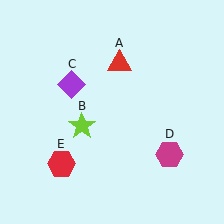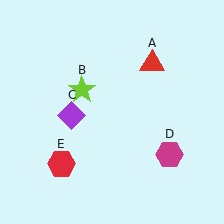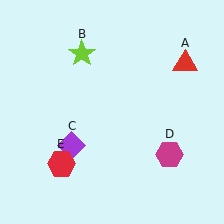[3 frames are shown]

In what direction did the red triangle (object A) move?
The red triangle (object A) moved right.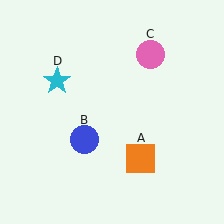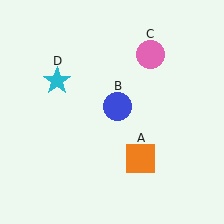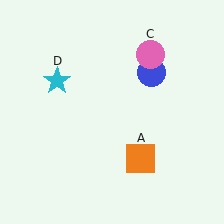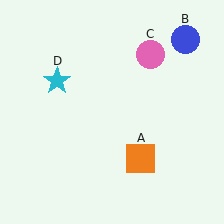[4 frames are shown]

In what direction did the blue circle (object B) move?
The blue circle (object B) moved up and to the right.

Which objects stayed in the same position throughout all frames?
Orange square (object A) and pink circle (object C) and cyan star (object D) remained stationary.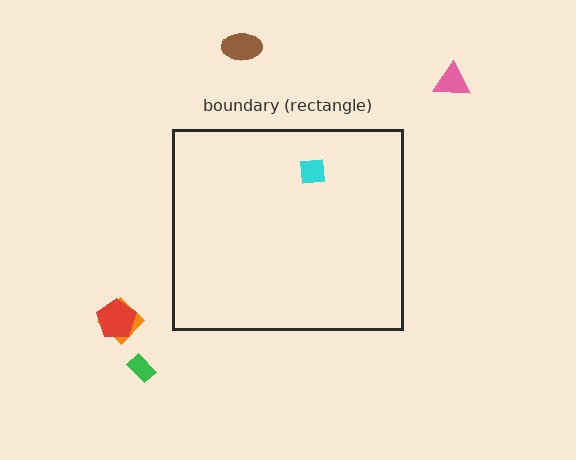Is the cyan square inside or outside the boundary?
Inside.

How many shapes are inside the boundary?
1 inside, 5 outside.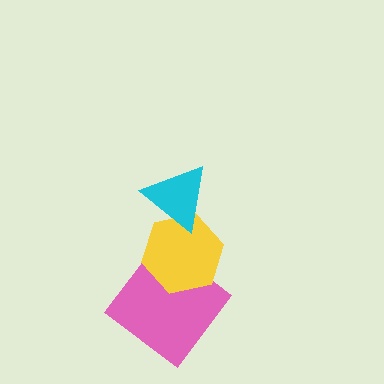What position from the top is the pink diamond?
The pink diamond is 3rd from the top.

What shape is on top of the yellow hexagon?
The cyan triangle is on top of the yellow hexagon.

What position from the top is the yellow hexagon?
The yellow hexagon is 2nd from the top.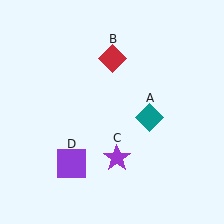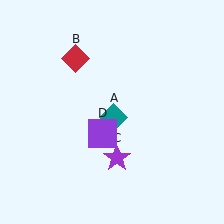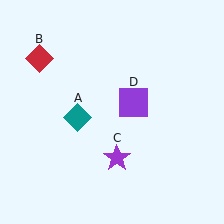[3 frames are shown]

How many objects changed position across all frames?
3 objects changed position: teal diamond (object A), red diamond (object B), purple square (object D).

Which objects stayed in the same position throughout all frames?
Purple star (object C) remained stationary.